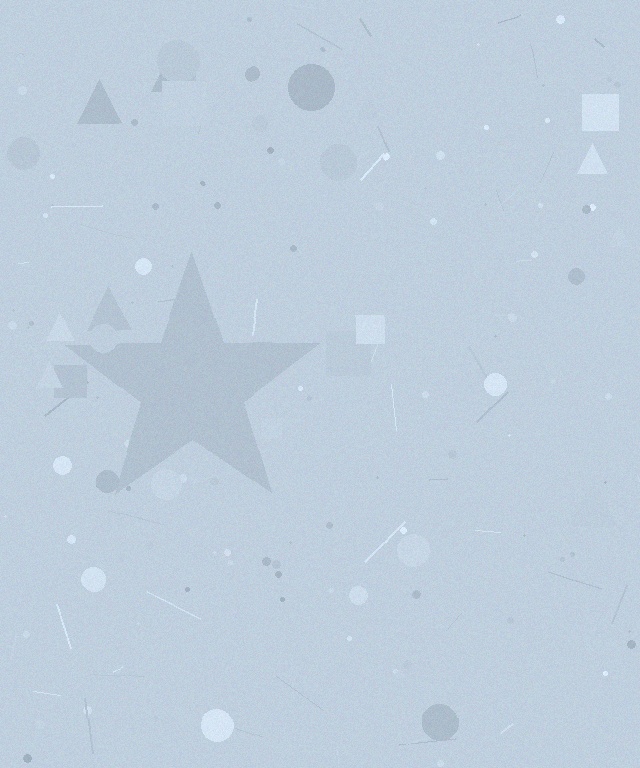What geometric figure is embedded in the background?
A star is embedded in the background.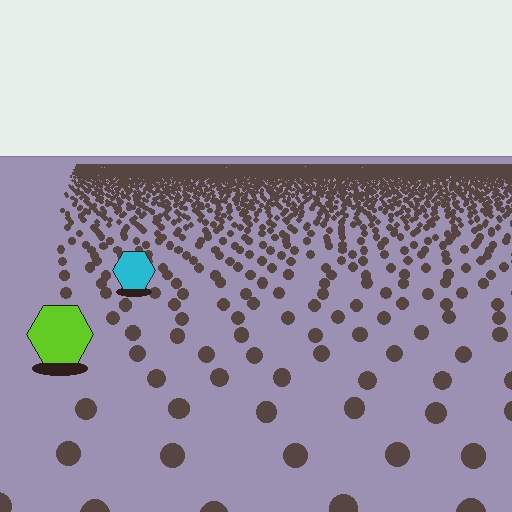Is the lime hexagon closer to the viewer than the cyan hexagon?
Yes. The lime hexagon is closer — you can tell from the texture gradient: the ground texture is coarser near it.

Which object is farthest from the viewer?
The cyan hexagon is farthest from the viewer. It appears smaller and the ground texture around it is denser.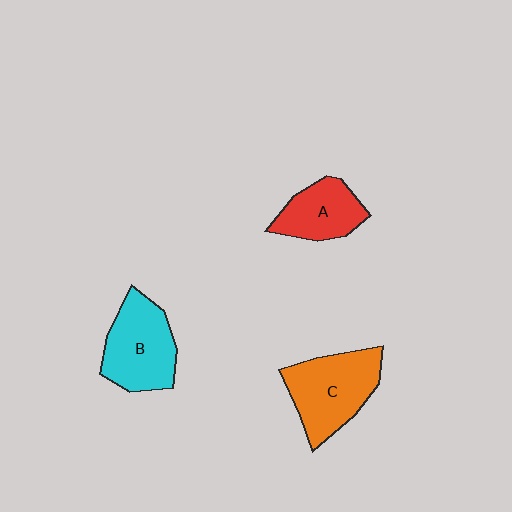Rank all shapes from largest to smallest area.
From largest to smallest: C (orange), B (cyan), A (red).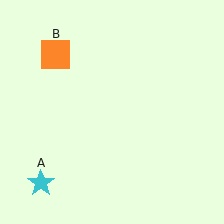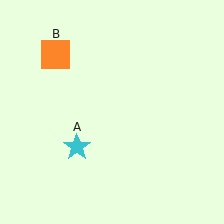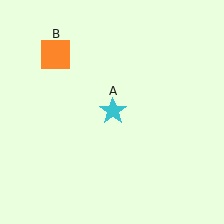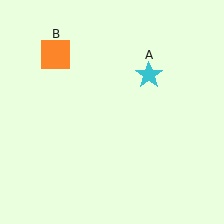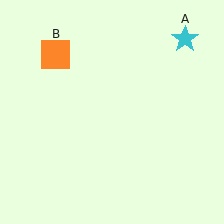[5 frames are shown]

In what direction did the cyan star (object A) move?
The cyan star (object A) moved up and to the right.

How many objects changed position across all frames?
1 object changed position: cyan star (object A).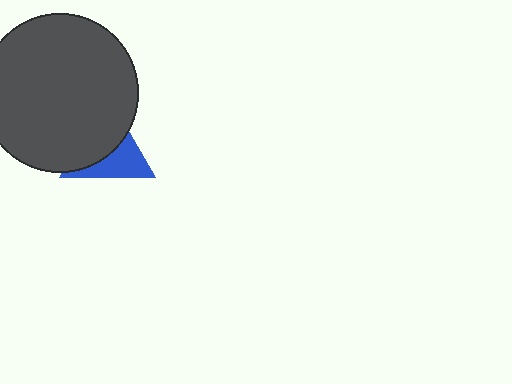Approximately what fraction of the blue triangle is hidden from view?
Roughly 57% of the blue triangle is hidden behind the dark gray circle.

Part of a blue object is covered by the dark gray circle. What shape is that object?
It is a triangle.